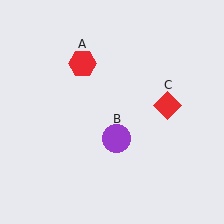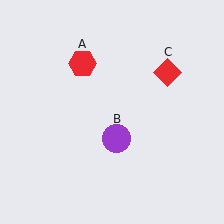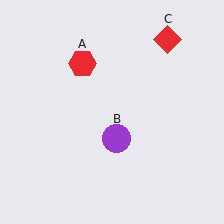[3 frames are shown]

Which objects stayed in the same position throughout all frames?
Red hexagon (object A) and purple circle (object B) remained stationary.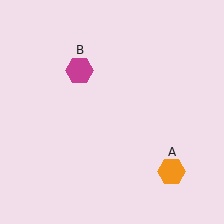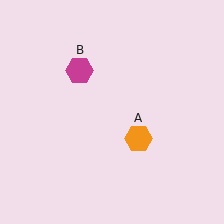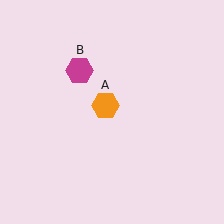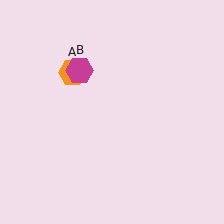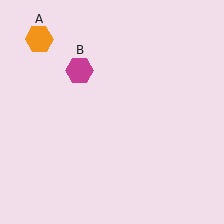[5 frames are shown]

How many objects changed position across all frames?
1 object changed position: orange hexagon (object A).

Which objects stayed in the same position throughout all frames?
Magenta hexagon (object B) remained stationary.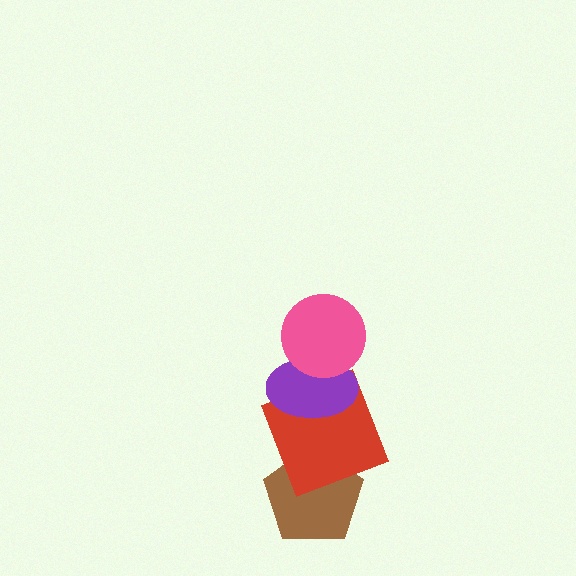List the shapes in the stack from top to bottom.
From top to bottom: the pink circle, the purple ellipse, the red square, the brown pentagon.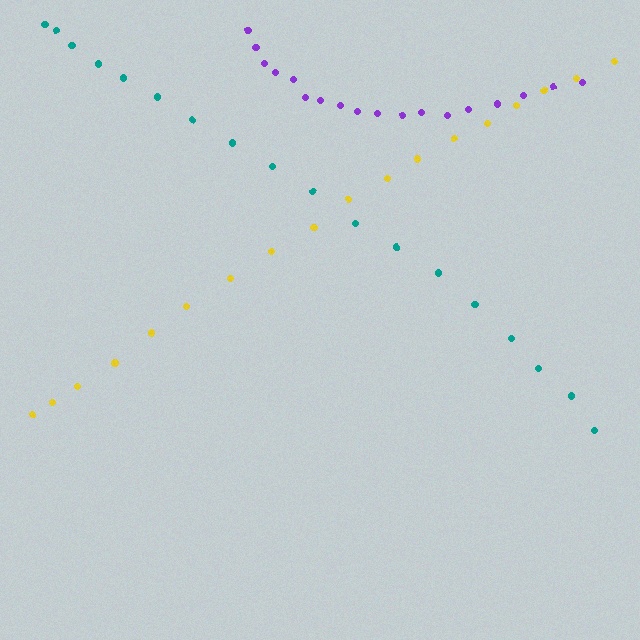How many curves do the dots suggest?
There are 3 distinct paths.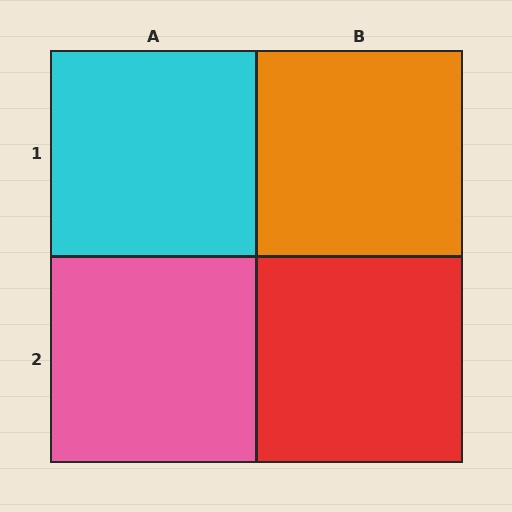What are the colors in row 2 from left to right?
Pink, red.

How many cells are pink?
1 cell is pink.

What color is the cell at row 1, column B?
Orange.